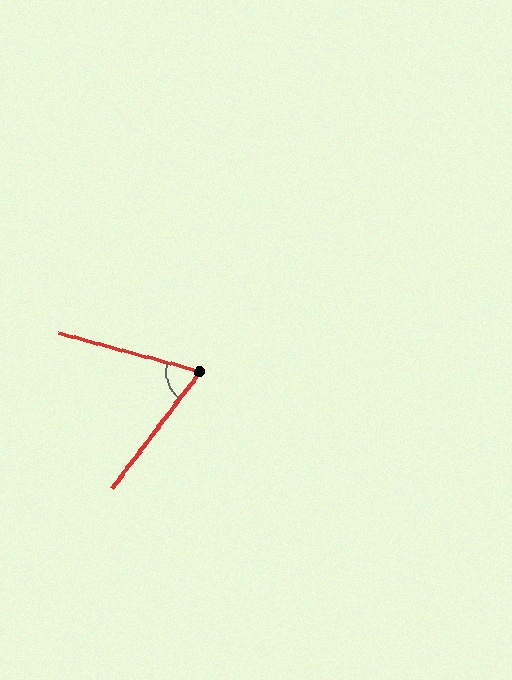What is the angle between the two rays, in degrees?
Approximately 68 degrees.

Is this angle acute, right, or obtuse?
It is acute.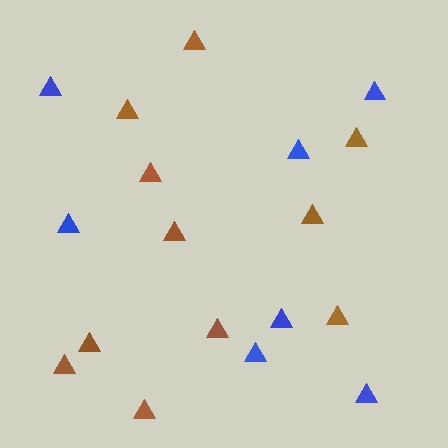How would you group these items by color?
There are 2 groups: one group of blue triangles (7) and one group of brown triangles (11).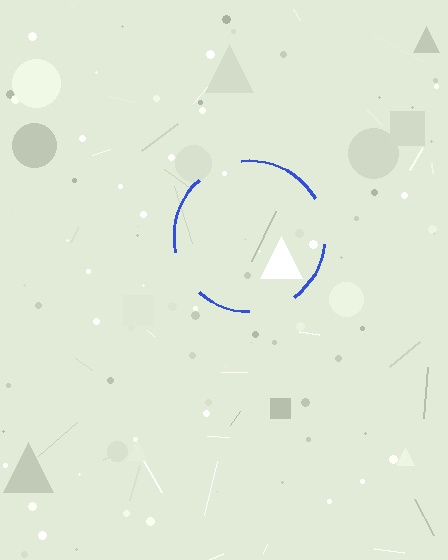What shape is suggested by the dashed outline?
The dashed outline suggests a circle.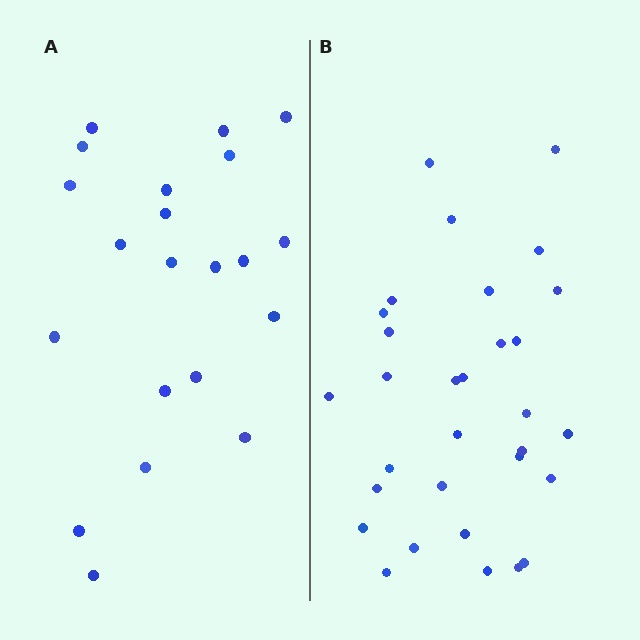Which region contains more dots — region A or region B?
Region B (the right region) has more dots.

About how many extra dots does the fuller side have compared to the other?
Region B has roughly 10 or so more dots than region A.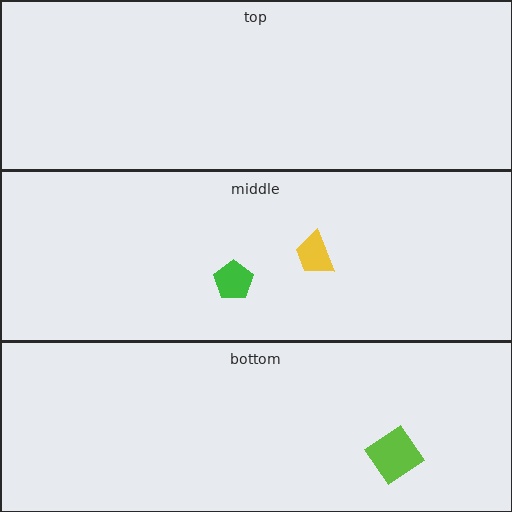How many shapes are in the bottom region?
1.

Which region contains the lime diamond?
The bottom region.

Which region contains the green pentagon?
The middle region.